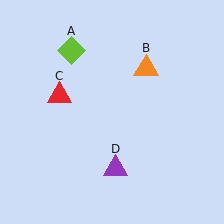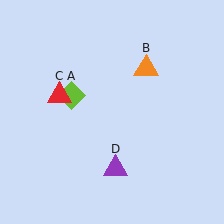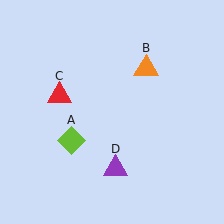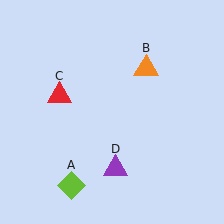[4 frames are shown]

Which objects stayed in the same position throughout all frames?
Orange triangle (object B) and red triangle (object C) and purple triangle (object D) remained stationary.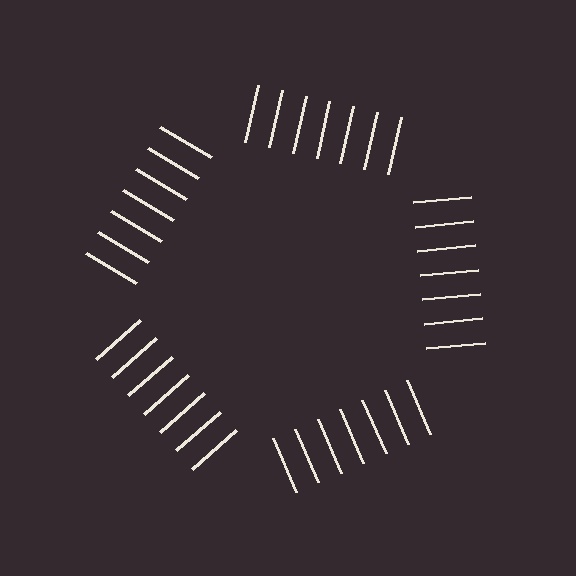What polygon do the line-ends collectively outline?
An illusory pentagon — the line segments terminate on its edges but no continuous stroke is drawn.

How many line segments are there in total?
35 — 7 along each of the 5 edges.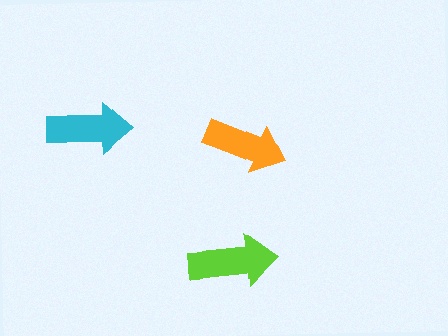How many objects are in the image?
There are 3 objects in the image.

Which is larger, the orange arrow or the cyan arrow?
The cyan one.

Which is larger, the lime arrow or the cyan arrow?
The lime one.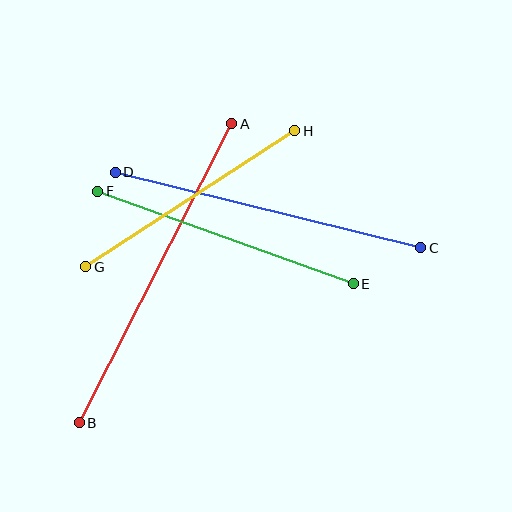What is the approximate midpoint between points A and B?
The midpoint is at approximately (155, 273) pixels.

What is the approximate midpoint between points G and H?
The midpoint is at approximately (190, 199) pixels.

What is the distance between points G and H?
The distance is approximately 249 pixels.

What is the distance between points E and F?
The distance is approximately 272 pixels.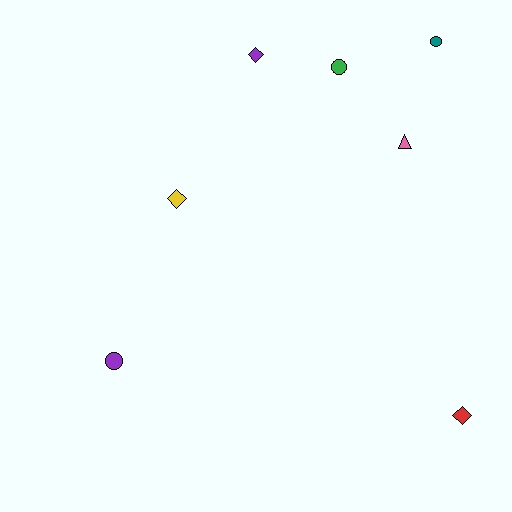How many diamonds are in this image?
There are 3 diamonds.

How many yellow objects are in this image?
There is 1 yellow object.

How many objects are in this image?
There are 7 objects.